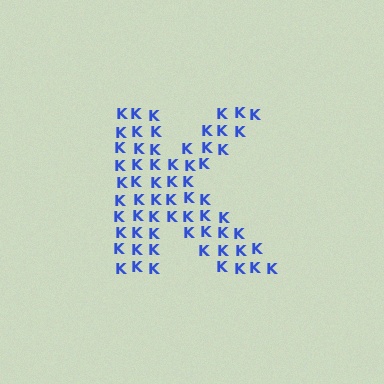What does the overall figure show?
The overall figure shows the letter K.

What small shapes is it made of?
It is made of small letter K's.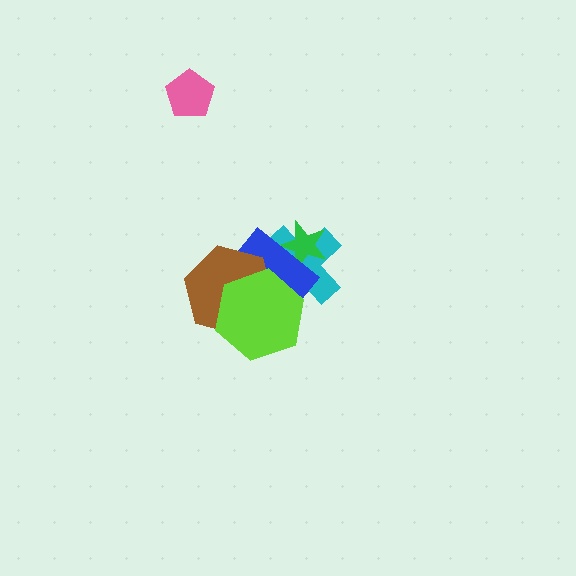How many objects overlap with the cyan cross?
4 objects overlap with the cyan cross.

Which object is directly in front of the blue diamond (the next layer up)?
The brown hexagon is directly in front of the blue diamond.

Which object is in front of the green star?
The blue diamond is in front of the green star.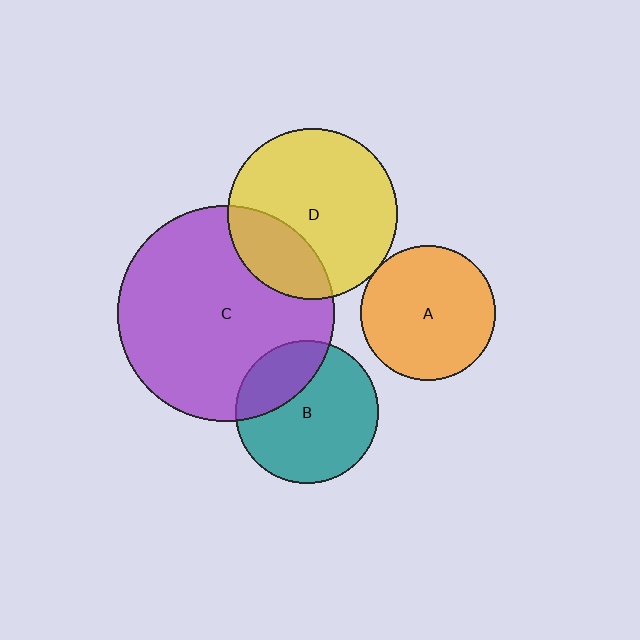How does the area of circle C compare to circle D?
Approximately 1.6 times.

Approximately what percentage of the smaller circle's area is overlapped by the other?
Approximately 25%.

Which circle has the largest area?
Circle C (purple).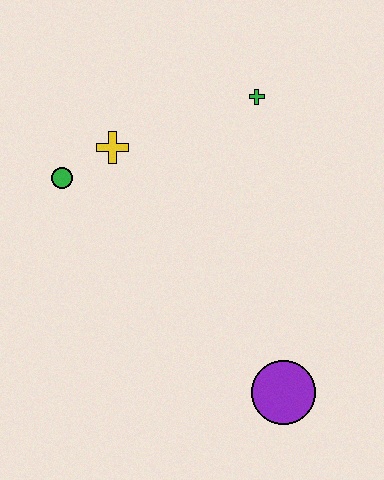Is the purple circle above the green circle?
No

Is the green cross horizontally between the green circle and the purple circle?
Yes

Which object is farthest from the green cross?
The purple circle is farthest from the green cross.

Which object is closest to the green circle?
The yellow cross is closest to the green circle.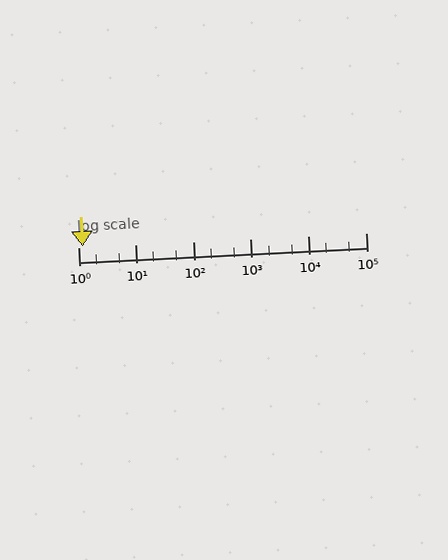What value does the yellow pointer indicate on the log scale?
The pointer indicates approximately 1.2.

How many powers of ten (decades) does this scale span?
The scale spans 5 decades, from 1 to 100000.